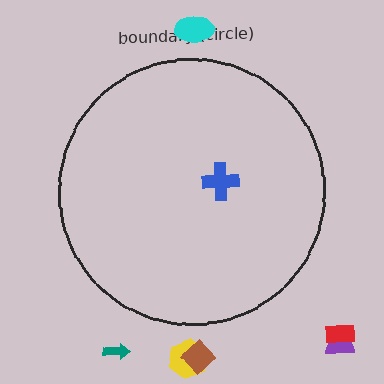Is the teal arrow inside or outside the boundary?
Outside.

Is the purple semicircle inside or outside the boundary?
Outside.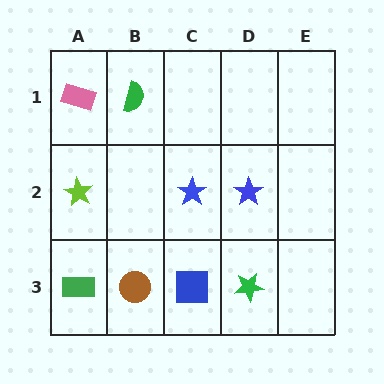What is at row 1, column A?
A pink rectangle.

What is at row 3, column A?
A green rectangle.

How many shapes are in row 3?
4 shapes.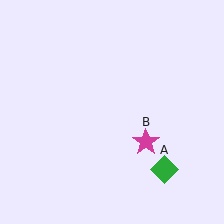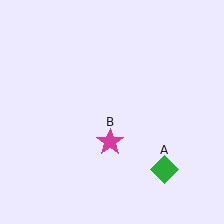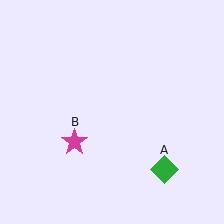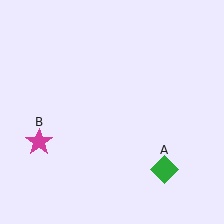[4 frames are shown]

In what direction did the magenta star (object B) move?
The magenta star (object B) moved left.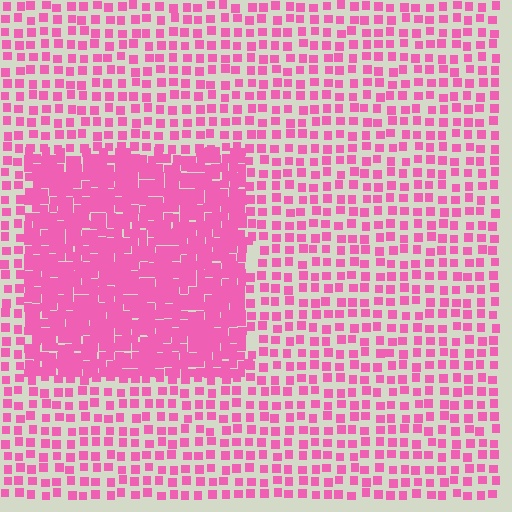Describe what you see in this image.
The image contains small pink elements arranged at two different densities. A rectangle-shaped region is visible where the elements are more densely packed than the surrounding area.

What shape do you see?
I see a rectangle.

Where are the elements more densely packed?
The elements are more densely packed inside the rectangle boundary.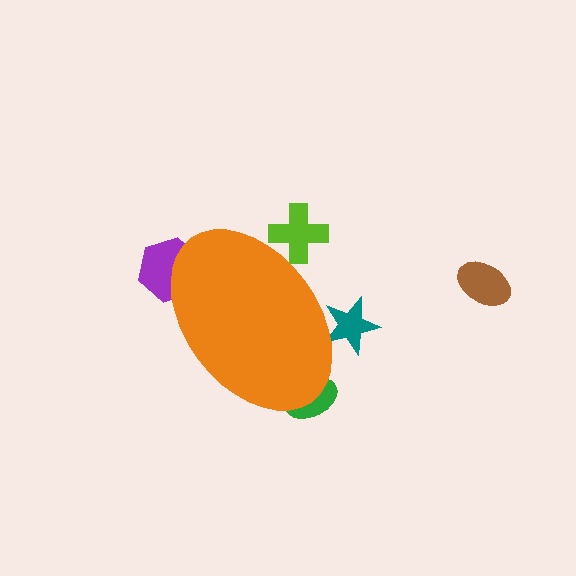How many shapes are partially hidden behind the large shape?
4 shapes are partially hidden.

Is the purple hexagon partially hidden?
Yes, the purple hexagon is partially hidden behind the orange ellipse.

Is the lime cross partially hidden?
Yes, the lime cross is partially hidden behind the orange ellipse.